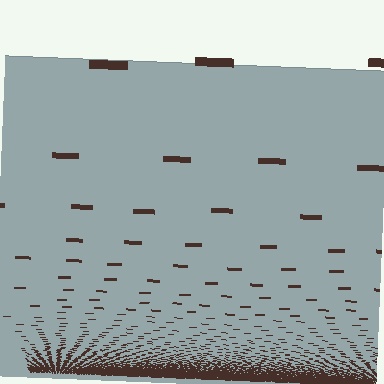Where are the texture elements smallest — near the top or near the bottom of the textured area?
Near the bottom.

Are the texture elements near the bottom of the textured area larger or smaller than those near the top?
Smaller. The gradient is inverted — elements near the bottom are smaller and denser.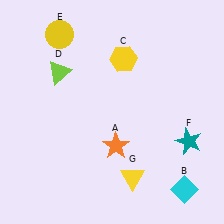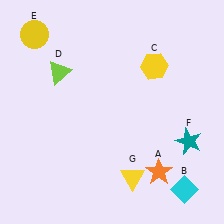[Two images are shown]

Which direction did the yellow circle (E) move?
The yellow circle (E) moved left.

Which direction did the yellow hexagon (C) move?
The yellow hexagon (C) moved right.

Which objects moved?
The objects that moved are: the orange star (A), the yellow hexagon (C), the yellow circle (E).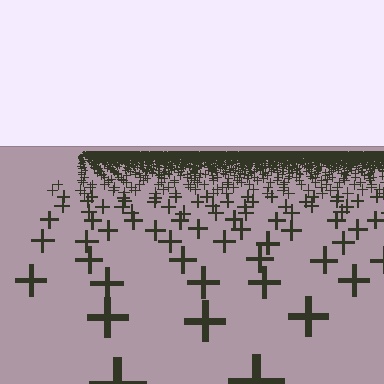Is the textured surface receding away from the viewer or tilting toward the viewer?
The surface is receding away from the viewer. Texture elements get smaller and denser toward the top.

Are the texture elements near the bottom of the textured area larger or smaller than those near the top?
Larger. Near the bottom, elements are closer to the viewer and appear at a bigger on-screen size.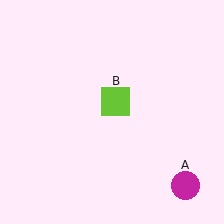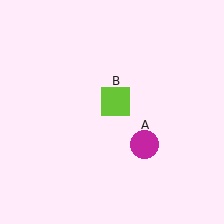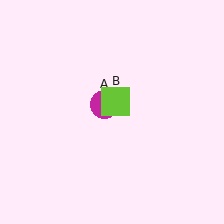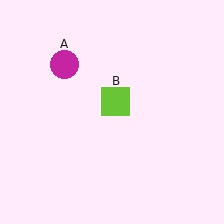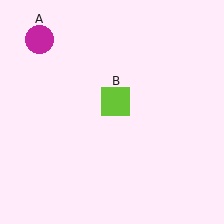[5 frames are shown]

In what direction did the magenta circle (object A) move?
The magenta circle (object A) moved up and to the left.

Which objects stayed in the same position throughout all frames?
Lime square (object B) remained stationary.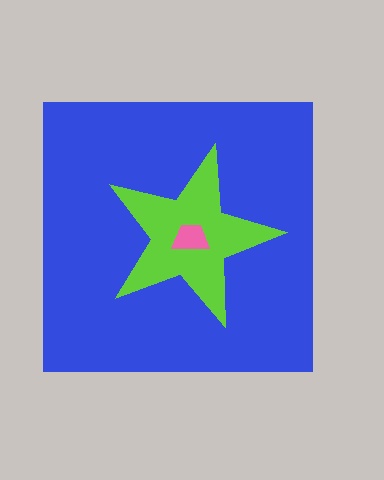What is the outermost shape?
The blue square.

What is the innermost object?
The pink trapezoid.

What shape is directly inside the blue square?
The lime star.